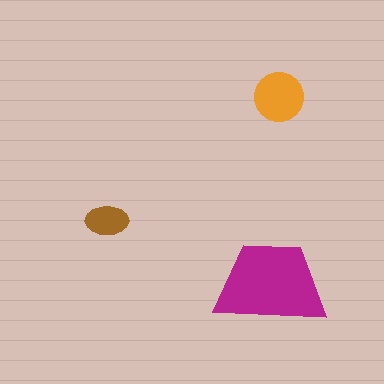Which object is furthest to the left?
The brown ellipse is leftmost.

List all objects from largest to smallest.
The magenta trapezoid, the orange circle, the brown ellipse.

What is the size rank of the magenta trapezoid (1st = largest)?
1st.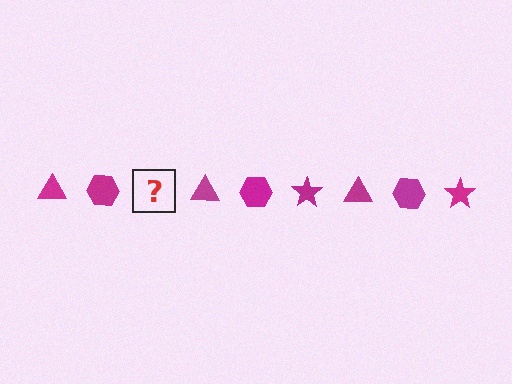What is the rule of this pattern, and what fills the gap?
The rule is that the pattern cycles through triangle, hexagon, star shapes in magenta. The gap should be filled with a magenta star.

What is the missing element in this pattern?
The missing element is a magenta star.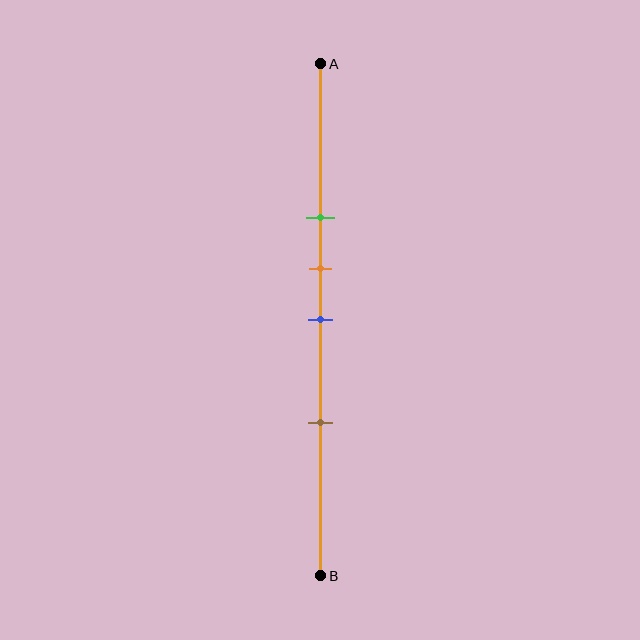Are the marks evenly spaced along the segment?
No, the marks are not evenly spaced.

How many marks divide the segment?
There are 4 marks dividing the segment.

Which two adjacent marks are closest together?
The orange and blue marks are the closest adjacent pair.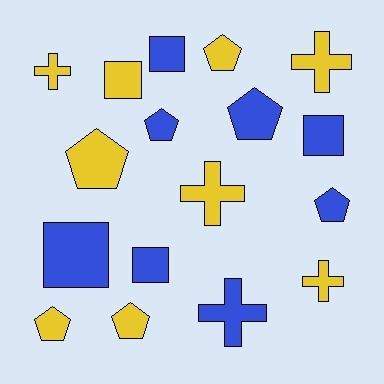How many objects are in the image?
There are 17 objects.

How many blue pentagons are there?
There are 3 blue pentagons.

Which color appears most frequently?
Yellow, with 9 objects.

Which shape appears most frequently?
Pentagon, with 7 objects.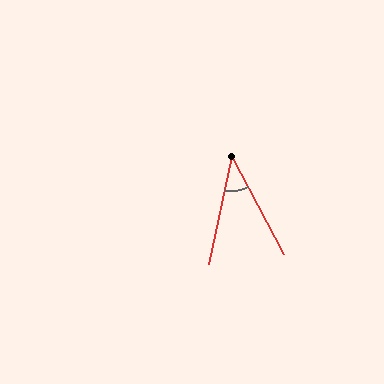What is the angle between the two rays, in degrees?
Approximately 40 degrees.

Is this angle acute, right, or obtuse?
It is acute.